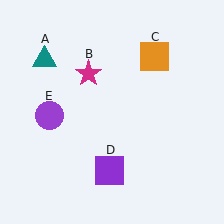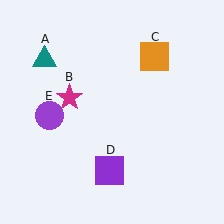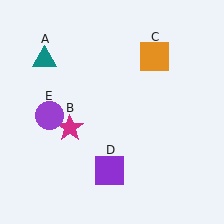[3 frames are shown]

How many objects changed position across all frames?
1 object changed position: magenta star (object B).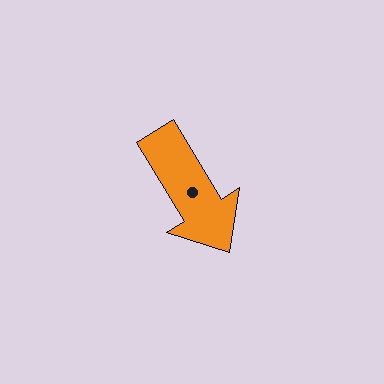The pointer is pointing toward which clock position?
Roughly 5 o'clock.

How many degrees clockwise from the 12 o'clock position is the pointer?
Approximately 149 degrees.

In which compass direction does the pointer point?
Southeast.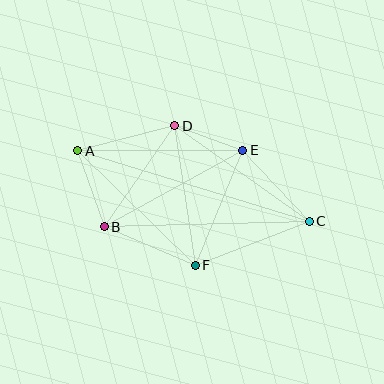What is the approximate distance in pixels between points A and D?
The distance between A and D is approximately 100 pixels.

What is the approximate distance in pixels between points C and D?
The distance between C and D is approximately 165 pixels.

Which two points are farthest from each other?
Points A and C are farthest from each other.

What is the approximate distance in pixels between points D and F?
The distance between D and F is approximately 141 pixels.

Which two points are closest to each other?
Points D and E are closest to each other.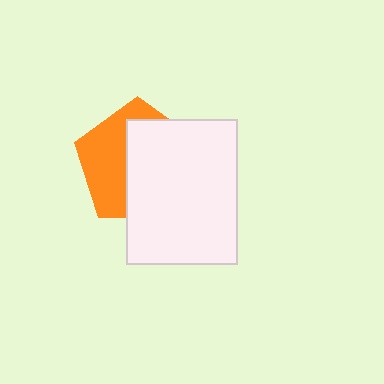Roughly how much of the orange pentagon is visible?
A small part of it is visible (roughly 42%).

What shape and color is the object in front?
The object in front is a white rectangle.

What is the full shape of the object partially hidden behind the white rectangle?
The partially hidden object is an orange pentagon.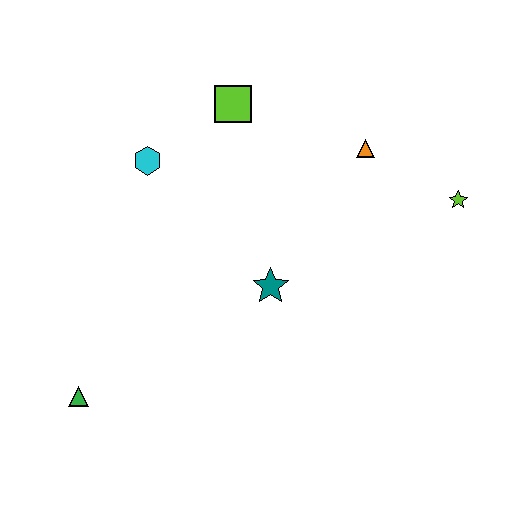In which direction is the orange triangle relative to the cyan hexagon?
The orange triangle is to the right of the cyan hexagon.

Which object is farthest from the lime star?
The green triangle is farthest from the lime star.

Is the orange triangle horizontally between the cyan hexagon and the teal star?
No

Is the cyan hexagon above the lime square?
No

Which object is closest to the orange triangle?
The lime star is closest to the orange triangle.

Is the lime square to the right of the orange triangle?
No